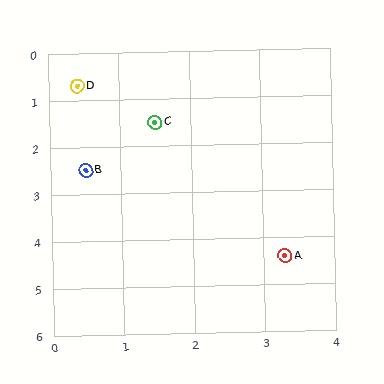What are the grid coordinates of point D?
Point D is at approximately (0.4, 0.7).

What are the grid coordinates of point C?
Point C is at approximately (1.5, 1.5).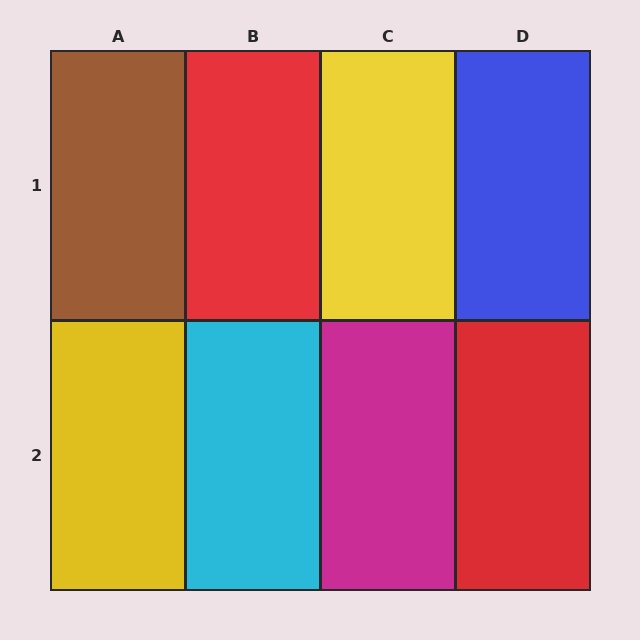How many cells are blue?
1 cell is blue.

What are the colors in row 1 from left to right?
Brown, red, yellow, blue.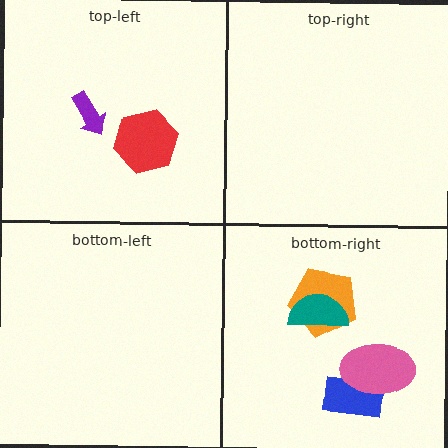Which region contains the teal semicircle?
The bottom-right region.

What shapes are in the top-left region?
The purple arrow, the red hexagon.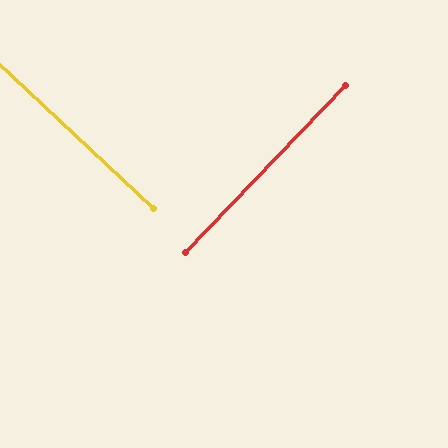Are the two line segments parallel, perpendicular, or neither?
Perpendicular — they meet at approximately 89°.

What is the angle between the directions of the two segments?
Approximately 89 degrees.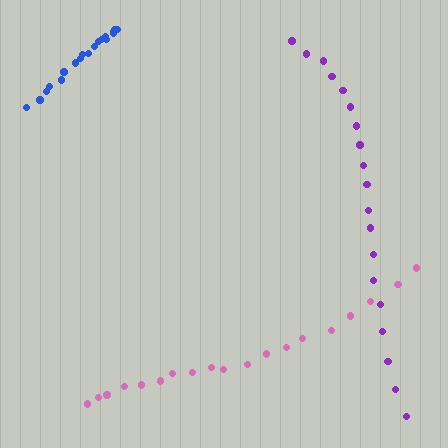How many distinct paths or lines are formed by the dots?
There are 3 distinct paths.